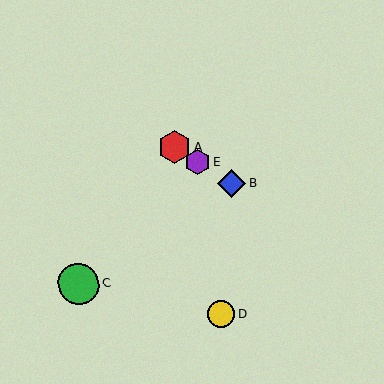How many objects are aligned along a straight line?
3 objects (A, B, E) are aligned along a straight line.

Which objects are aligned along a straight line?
Objects A, B, E are aligned along a straight line.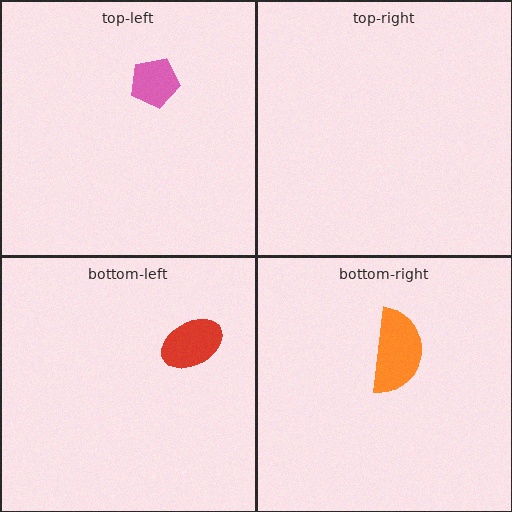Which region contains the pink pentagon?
The top-left region.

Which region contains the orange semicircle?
The bottom-right region.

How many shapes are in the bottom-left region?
1.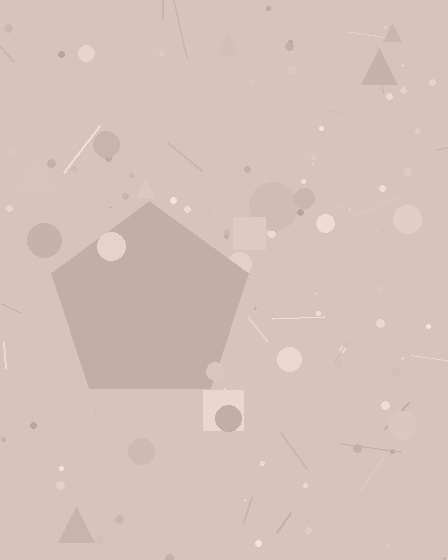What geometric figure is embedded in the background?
A pentagon is embedded in the background.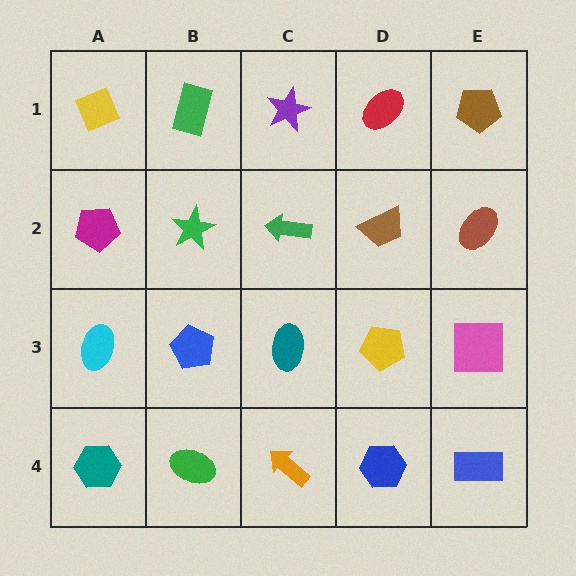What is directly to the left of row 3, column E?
A yellow pentagon.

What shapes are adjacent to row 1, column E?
A brown ellipse (row 2, column E), a red ellipse (row 1, column D).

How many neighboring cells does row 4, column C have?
3.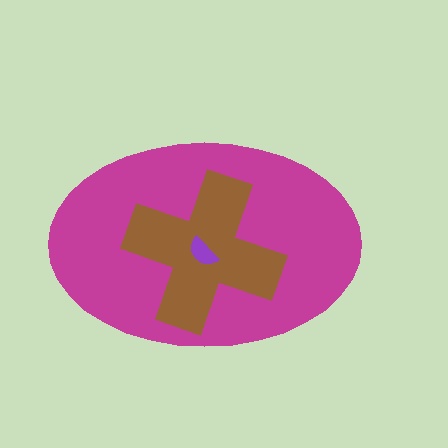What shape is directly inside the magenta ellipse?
The brown cross.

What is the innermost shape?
The purple semicircle.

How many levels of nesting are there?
3.